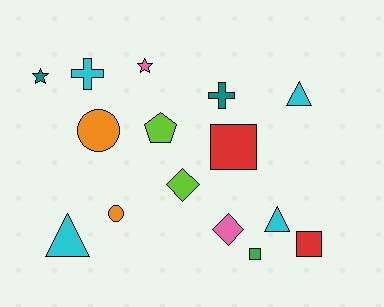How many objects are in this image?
There are 15 objects.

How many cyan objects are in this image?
There are 4 cyan objects.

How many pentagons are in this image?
There is 1 pentagon.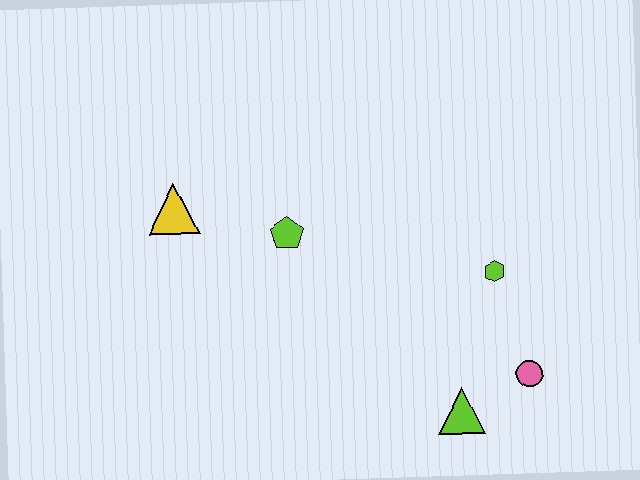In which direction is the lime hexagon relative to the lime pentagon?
The lime hexagon is to the right of the lime pentagon.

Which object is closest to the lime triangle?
The pink circle is closest to the lime triangle.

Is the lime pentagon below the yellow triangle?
Yes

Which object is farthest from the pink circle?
The yellow triangle is farthest from the pink circle.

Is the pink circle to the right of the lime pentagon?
Yes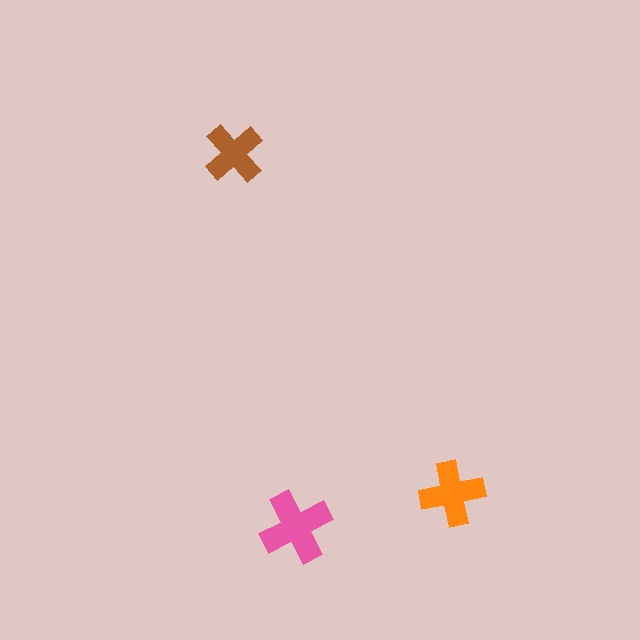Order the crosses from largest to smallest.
the pink one, the orange one, the brown one.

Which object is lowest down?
The pink cross is bottommost.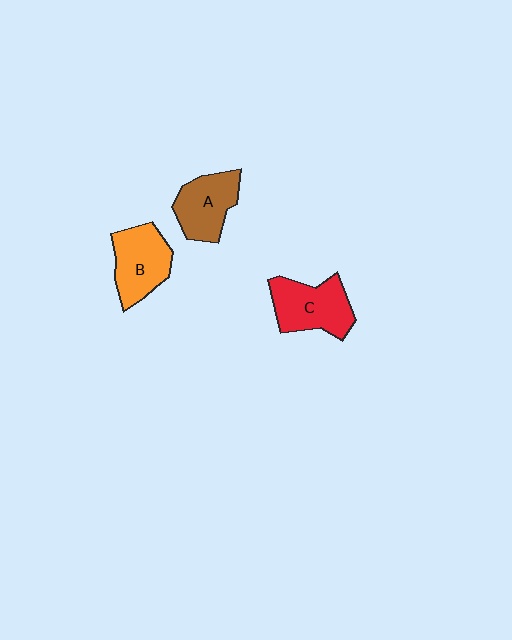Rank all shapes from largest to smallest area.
From largest to smallest: C (red), B (orange), A (brown).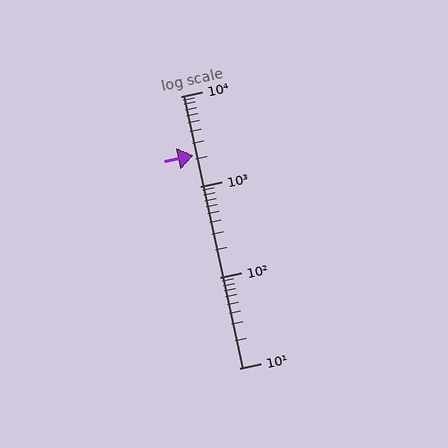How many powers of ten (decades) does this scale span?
The scale spans 3 decades, from 10 to 10000.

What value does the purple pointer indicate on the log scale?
The pointer indicates approximately 2200.